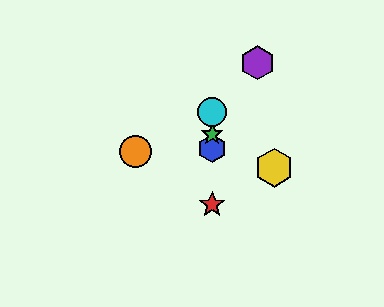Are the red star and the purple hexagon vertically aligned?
No, the red star is at x≈212 and the purple hexagon is at x≈258.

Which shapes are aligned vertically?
The red star, the blue hexagon, the green star, the cyan circle are aligned vertically.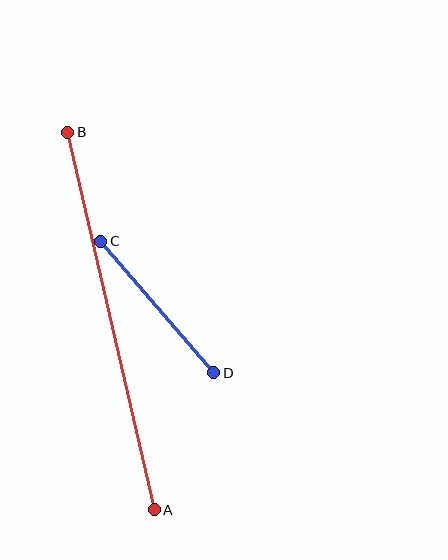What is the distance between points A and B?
The distance is approximately 387 pixels.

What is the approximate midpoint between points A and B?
The midpoint is at approximately (111, 321) pixels.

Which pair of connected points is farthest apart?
Points A and B are farthest apart.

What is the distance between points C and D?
The distance is approximately 174 pixels.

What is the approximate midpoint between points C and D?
The midpoint is at approximately (157, 307) pixels.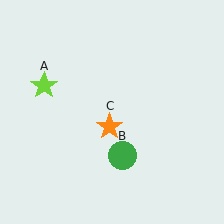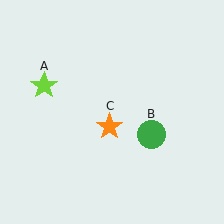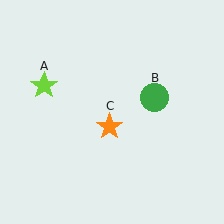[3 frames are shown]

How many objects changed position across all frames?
1 object changed position: green circle (object B).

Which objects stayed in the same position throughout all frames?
Lime star (object A) and orange star (object C) remained stationary.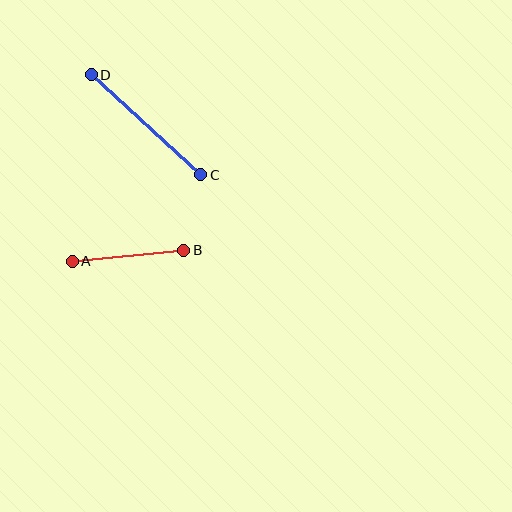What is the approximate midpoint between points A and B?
The midpoint is at approximately (128, 256) pixels.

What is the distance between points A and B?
The distance is approximately 112 pixels.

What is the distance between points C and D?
The distance is approximately 149 pixels.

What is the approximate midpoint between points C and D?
The midpoint is at approximately (146, 125) pixels.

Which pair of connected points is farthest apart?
Points C and D are farthest apart.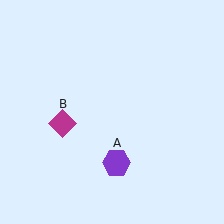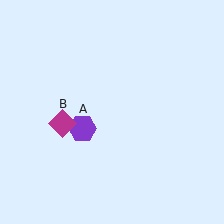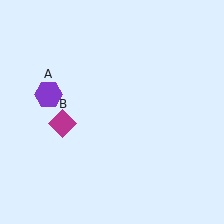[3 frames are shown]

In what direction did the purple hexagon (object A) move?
The purple hexagon (object A) moved up and to the left.